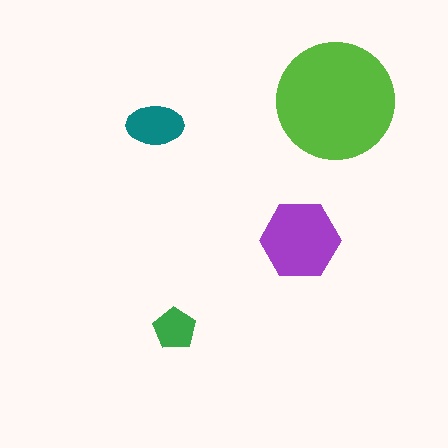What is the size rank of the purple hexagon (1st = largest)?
2nd.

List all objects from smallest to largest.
The green pentagon, the teal ellipse, the purple hexagon, the lime circle.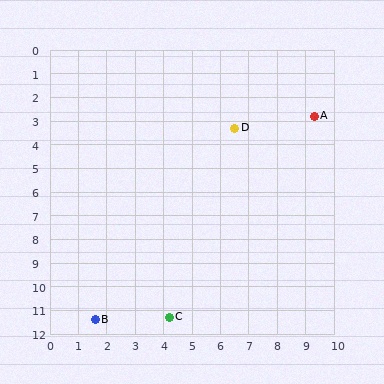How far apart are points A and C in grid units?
Points A and C are about 9.9 grid units apart.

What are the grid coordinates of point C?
Point C is at approximately (4.2, 11.3).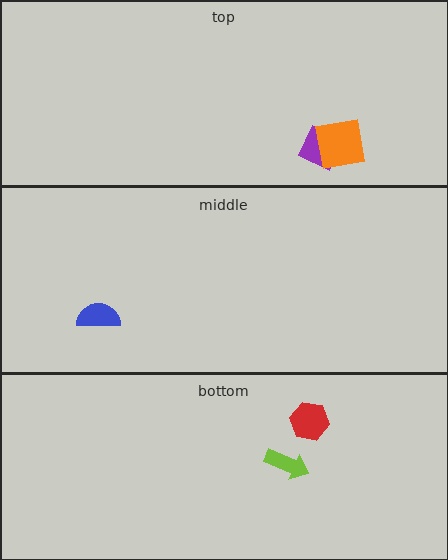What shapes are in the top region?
The purple diamond, the orange square.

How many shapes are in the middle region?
1.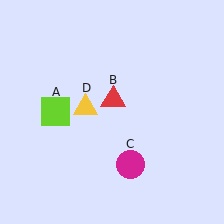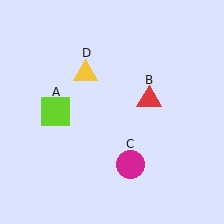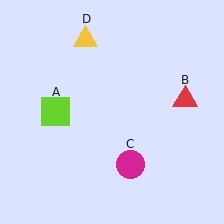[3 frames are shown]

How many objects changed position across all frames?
2 objects changed position: red triangle (object B), yellow triangle (object D).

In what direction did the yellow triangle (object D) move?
The yellow triangle (object D) moved up.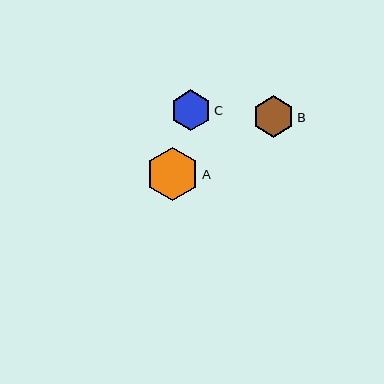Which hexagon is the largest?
Hexagon A is the largest with a size of approximately 53 pixels.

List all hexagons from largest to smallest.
From largest to smallest: A, B, C.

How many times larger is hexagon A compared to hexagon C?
Hexagon A is approximately 1.3 times the size of hexagon C.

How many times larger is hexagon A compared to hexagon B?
Hexagon A is approximately 1.3 times the size of hexagon B.